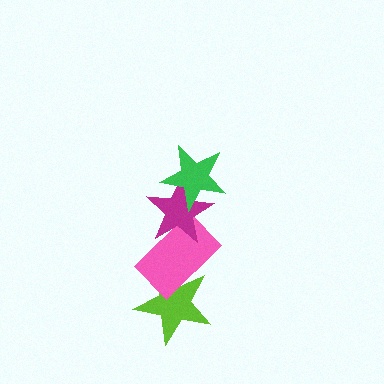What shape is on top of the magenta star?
The green star is on top of the magenta star.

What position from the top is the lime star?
The lime star is 4th from the top.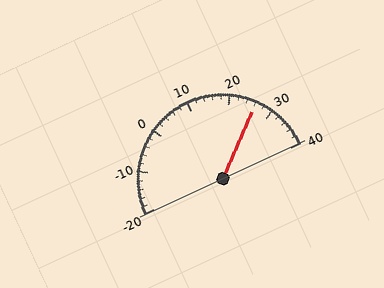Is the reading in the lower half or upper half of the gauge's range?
The reading is in the upper half of the range (-20 to 40).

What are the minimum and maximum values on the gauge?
The gauge ranges from -20 to 40.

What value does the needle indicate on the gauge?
The needle indicates approximately 26.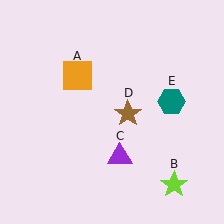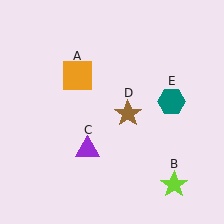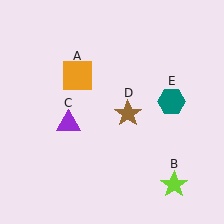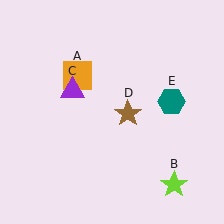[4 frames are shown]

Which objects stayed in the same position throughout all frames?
Orange square (object A) and lime star (object B) and brown star (object D) and teal hexagon (object E) remained stationary.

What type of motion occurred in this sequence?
The purple triangle (object C) rotated clockwise around the center of the scene.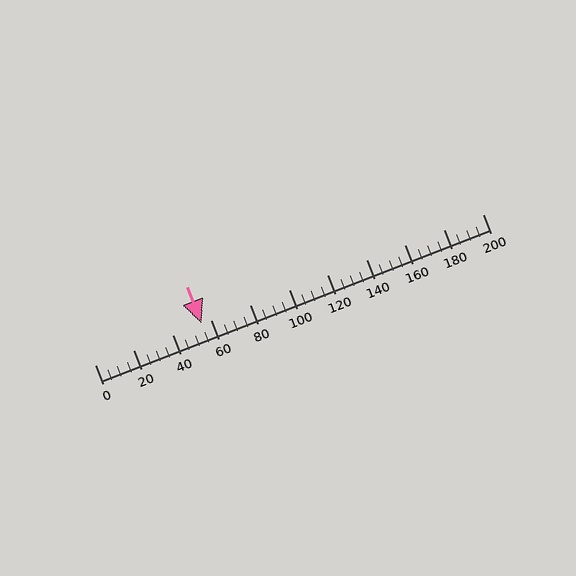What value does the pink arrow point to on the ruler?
The pink arrow points to approximately 55.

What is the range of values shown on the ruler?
The ruler shows values from 0 to 200.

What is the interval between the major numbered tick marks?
The major tick marks are spaced 20 units apart.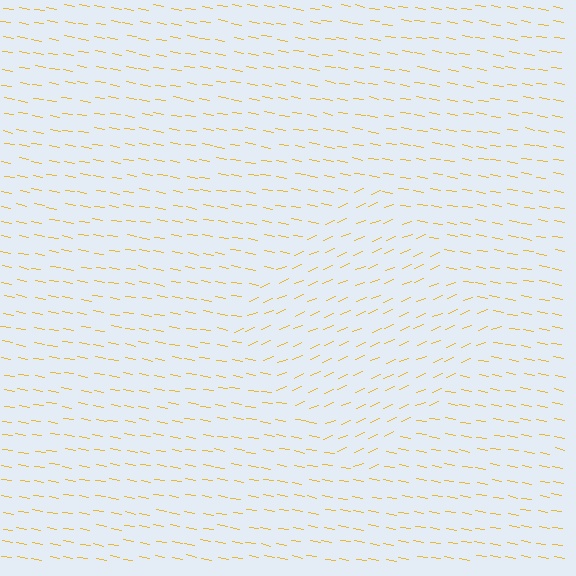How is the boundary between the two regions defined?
The boundary is defined purely by a change in line orientation (approximately 32 degrees difference). All lines are the same color and thickness.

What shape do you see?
I see a diamond.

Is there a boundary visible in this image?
Yes, there is a texture boundary formed by a change in line orientation.